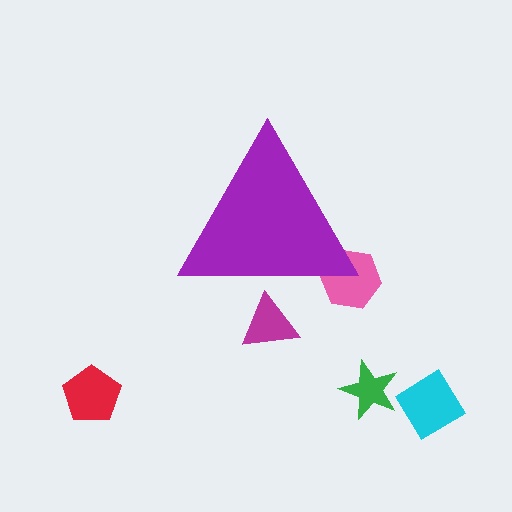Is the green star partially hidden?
No, the green star is fully visible.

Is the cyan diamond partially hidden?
No, the cyan diamond is fully visible.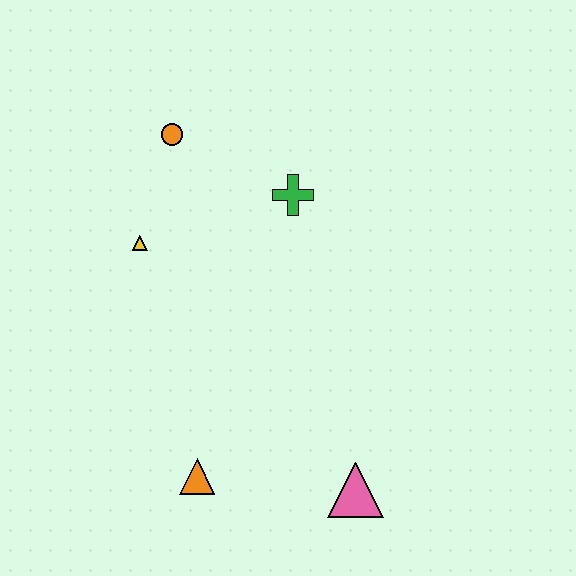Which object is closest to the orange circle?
The yellow triangle is closest to the orange circle.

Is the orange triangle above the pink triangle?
Yes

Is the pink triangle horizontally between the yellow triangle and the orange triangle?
No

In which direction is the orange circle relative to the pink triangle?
The orange circle is above the pink triangle.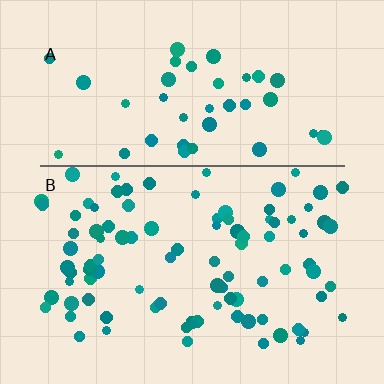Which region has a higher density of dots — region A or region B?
B (the bottom).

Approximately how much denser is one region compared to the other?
Approximately 2.2× — region B over region A.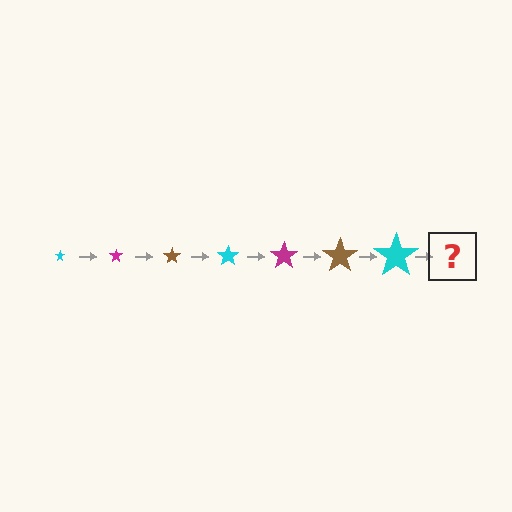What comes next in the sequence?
The next element should be a magenta star, larger than the previous one.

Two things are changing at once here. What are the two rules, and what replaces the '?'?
The two rules are that the star grows larger each step and the color cycles through cyan, magenta, and brown. The '?' should be a magenta star, larger than the previous one.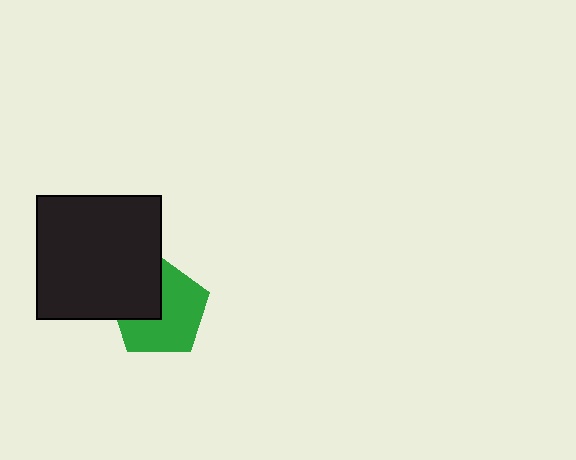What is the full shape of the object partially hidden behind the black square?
The partially hidden object is a green pentagon.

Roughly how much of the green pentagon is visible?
Most of it is visible (roughly 65%).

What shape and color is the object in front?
The object in front is a black square.